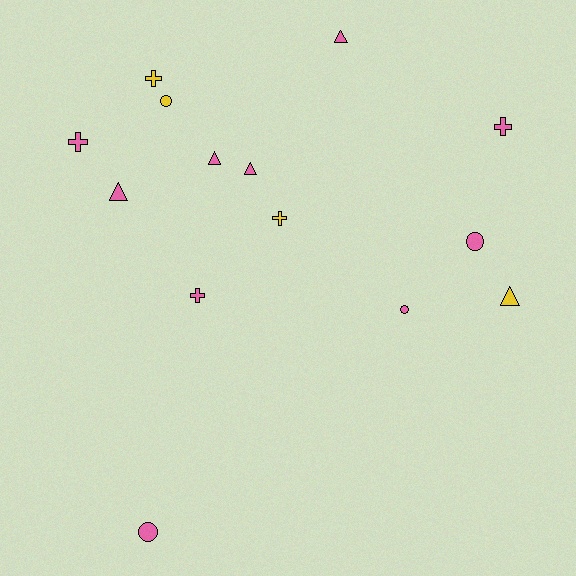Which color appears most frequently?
Pink, with 10 objects.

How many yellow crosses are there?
There are 2 yellow crosses.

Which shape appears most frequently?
Cross, with 5 objects.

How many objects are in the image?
There are 14 objects.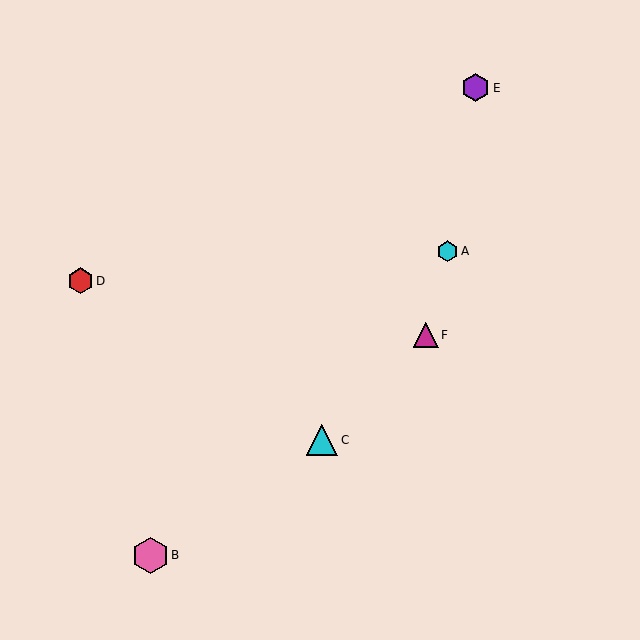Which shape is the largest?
The pink hexagon (labeled B) is the largest.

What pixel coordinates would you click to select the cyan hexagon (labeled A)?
Click at (448, 251) to select the cyan hexagon A.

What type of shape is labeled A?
Shape A is a cyan hexagon.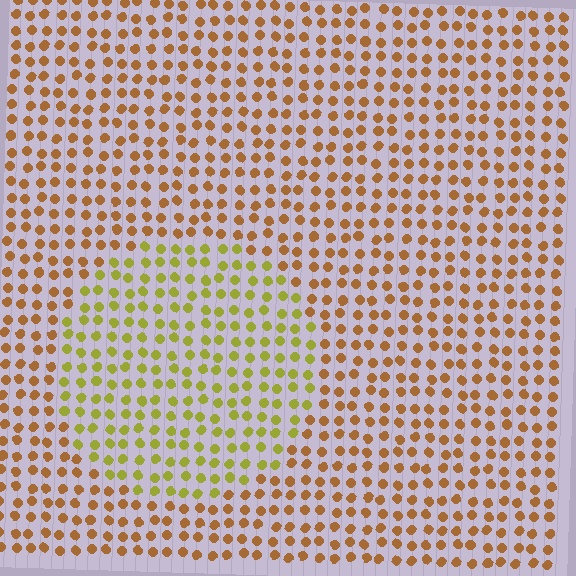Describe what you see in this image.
The image is filled with small brown elements in a uniform arrangement. A circle-shaped region is visible where the elements are tinted to a slightly different hue, forming a subtle color boundary.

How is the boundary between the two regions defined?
The boundary is defined purely by a slight shift in hue (about 38 degrees). Spacing, size, and orientation are identical on both sides.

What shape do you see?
I see a circle.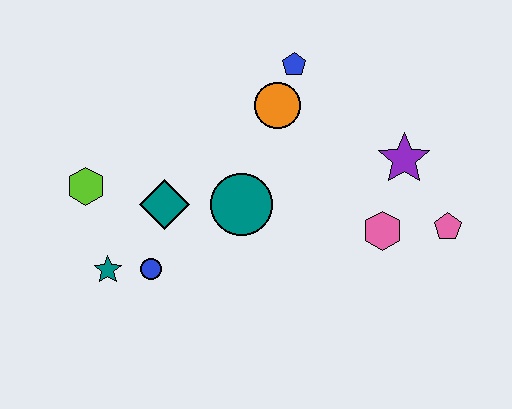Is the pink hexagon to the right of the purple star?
No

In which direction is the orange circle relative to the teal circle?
The orange circle is above the teal circle.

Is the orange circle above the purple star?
Yes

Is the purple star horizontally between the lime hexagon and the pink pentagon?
Yes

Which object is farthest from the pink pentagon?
The lime hexagon is farthest from the pink pentagon.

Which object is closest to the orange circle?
The blue pentagon is closest to the orange circle.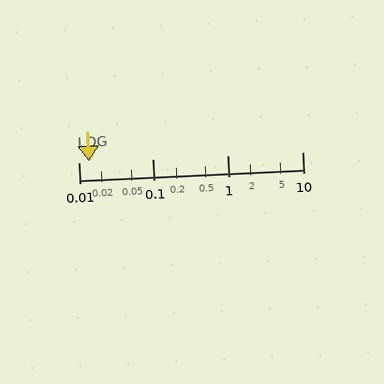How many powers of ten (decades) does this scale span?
The scale spans 3 decades, from 0.01 to 10.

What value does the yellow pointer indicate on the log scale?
The pointer indicates approximately 0.014.